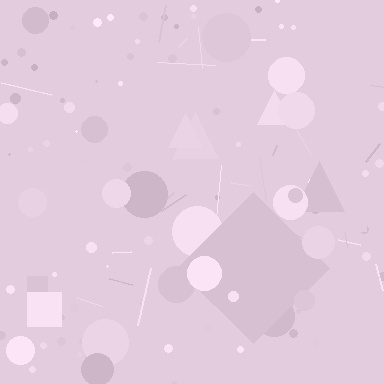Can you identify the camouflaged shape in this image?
The camouflaged shape is a diamond.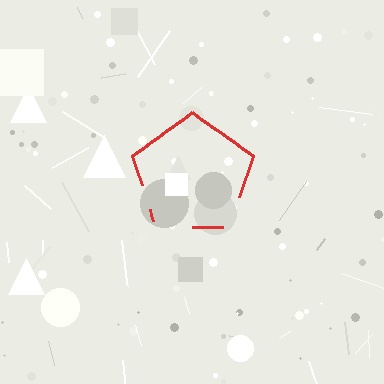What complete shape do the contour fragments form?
The contour fragments form a pentagon.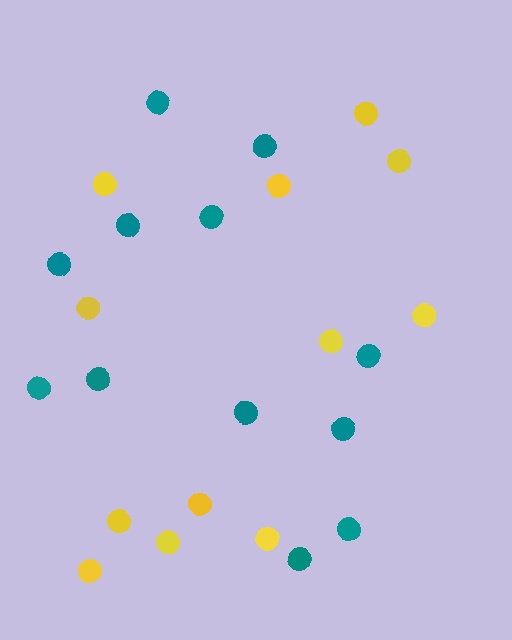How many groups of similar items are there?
There are 2 groups: one group of teal circles (12) and one group of yellow circles (12).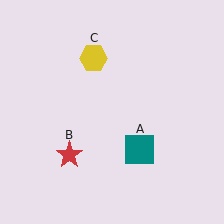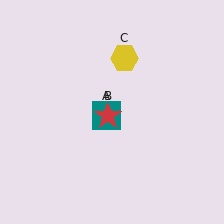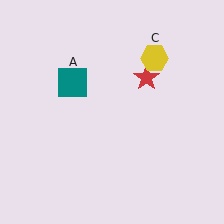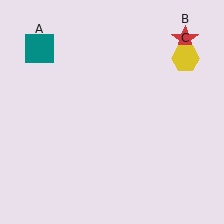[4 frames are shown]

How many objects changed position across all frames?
3 objects changed position: teal square (object A), red star (object B), yellow hexagon (object C).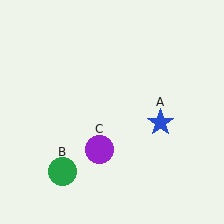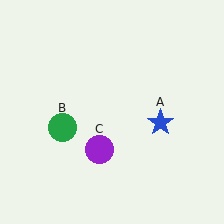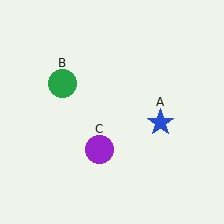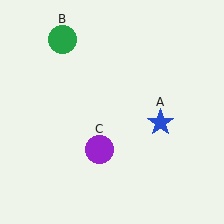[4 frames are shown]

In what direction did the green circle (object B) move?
The green circle (object B) moved up.